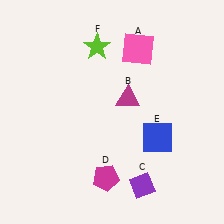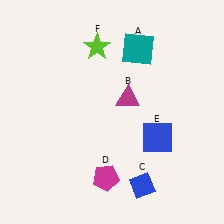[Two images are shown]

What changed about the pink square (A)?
In Image 1, A is pink. In Image 2, it changed to teal.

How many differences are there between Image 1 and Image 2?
There are 2 differences between the two images.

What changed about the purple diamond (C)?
In Image 1, C is purple. In Image 2, it changed to blue.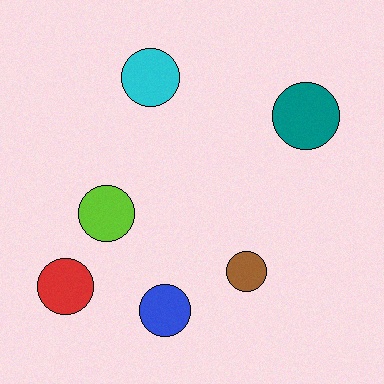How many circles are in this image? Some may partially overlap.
There are 6 circles.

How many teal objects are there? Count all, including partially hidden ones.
There is 1 teal object.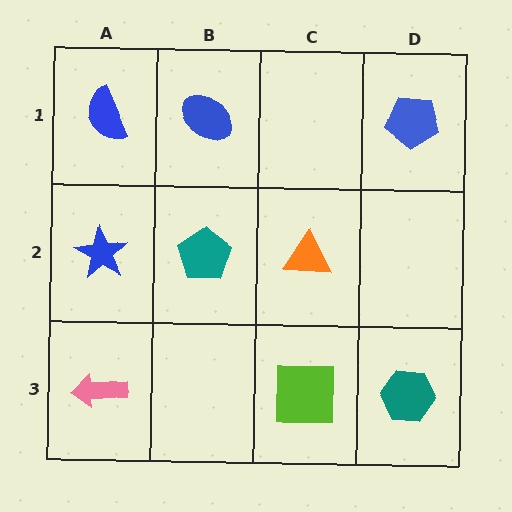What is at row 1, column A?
A blue semicircle.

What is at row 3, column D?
A teal hexagon.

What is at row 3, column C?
A lime square.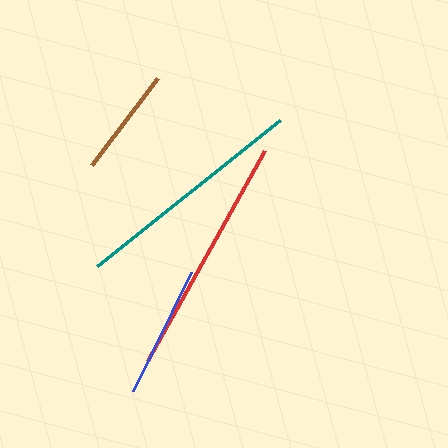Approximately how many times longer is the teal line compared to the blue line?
The teal line is approximately 1.8 times the length of the blue line.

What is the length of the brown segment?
The brown segment is approximately 109 pixels long.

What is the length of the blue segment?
The blue segment is approximately 132 pixels long.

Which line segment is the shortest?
The brown line is the shortest at approximately 109 pixels.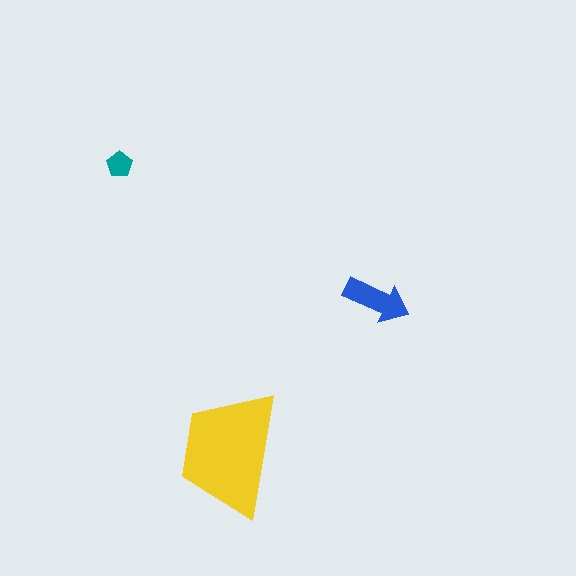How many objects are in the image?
There are 3 objects in the image.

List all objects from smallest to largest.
The teal pentagon, the blue arrow, the yellow trapezoid.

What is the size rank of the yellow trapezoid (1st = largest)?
1st.